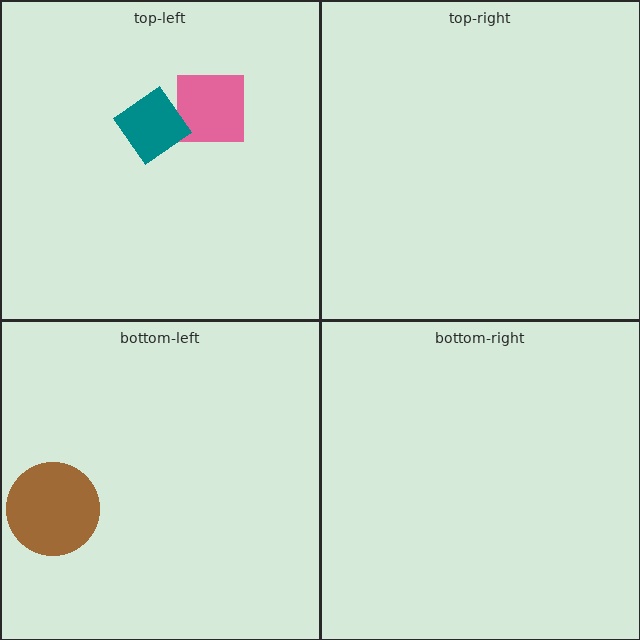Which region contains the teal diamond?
The top-left region.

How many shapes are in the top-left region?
2.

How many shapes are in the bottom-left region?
1.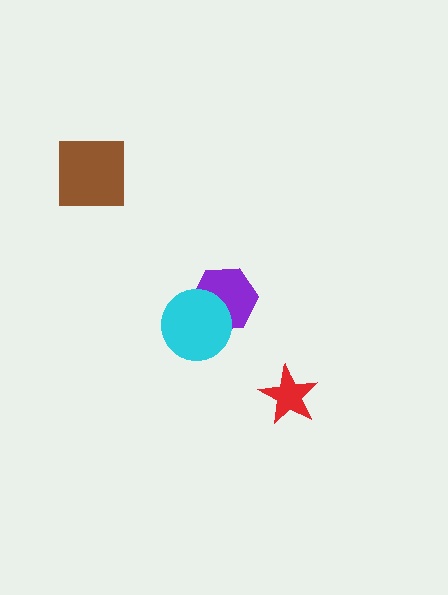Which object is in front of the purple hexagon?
The cyan circle is in front of the purple hexagon.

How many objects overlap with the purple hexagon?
1 object overlaps with the purple hexagon.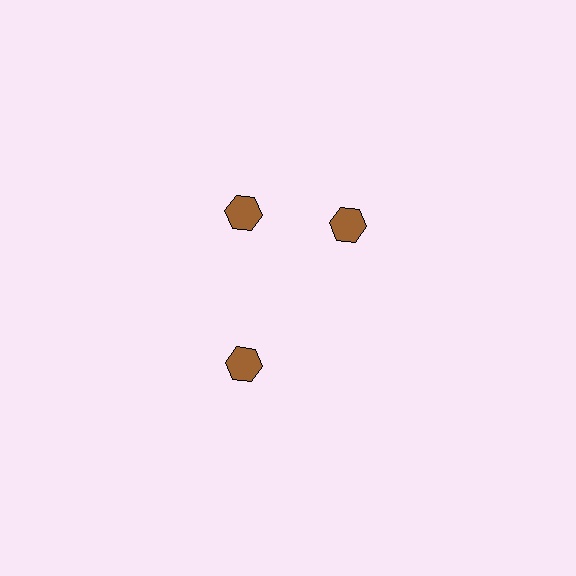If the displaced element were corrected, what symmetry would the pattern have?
It would have 3-fold rotational symmetry — the pattern would map onto itself every 120 degrees.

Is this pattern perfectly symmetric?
No. The 3 brown hexagons are arranged in a ring, but one element near the 3 o'clock position is rotated out of alignment along the ring, breaking the 3-fold rotational symmetry.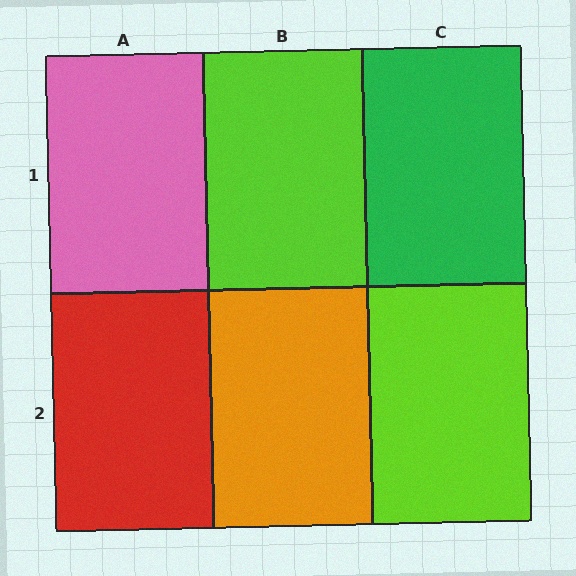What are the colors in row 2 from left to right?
Red, orange, lime.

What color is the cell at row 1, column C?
Green.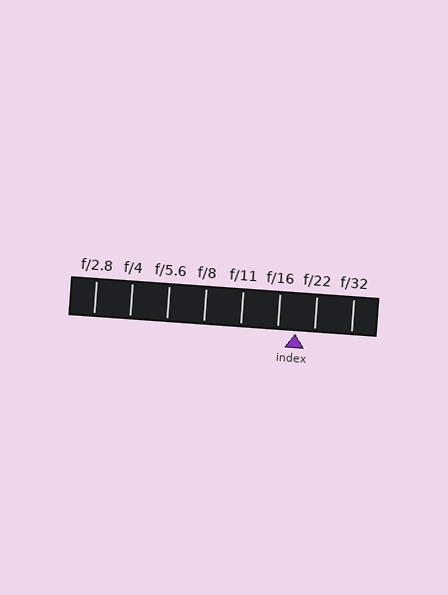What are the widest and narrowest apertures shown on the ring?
The widest aperture shown is f/2.8 and the narrowest is f/32.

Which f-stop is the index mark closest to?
The index mark is closest to f/16.